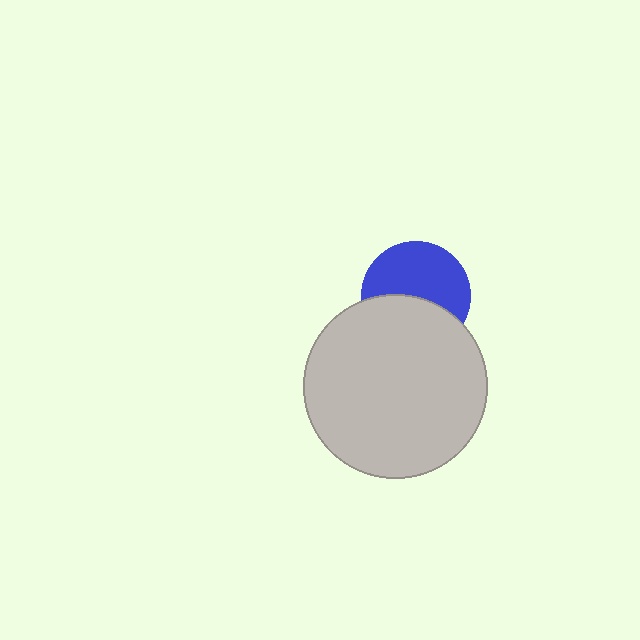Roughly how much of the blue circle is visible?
About half of it is visible (roughly 57%).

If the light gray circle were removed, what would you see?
You would see the complete blue circle.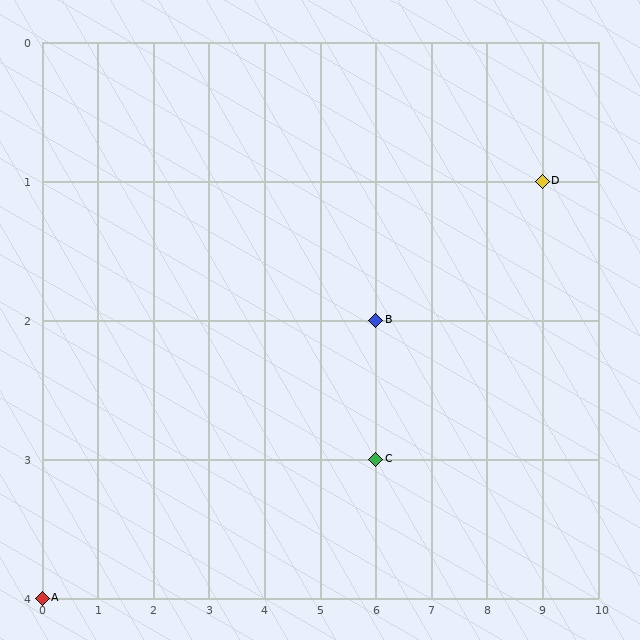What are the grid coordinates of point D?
Point D is at grid coordinates (9, 1).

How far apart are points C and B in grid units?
Points C and B are 1 row apart.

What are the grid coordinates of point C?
Point C is at grid coordinates (6, 3).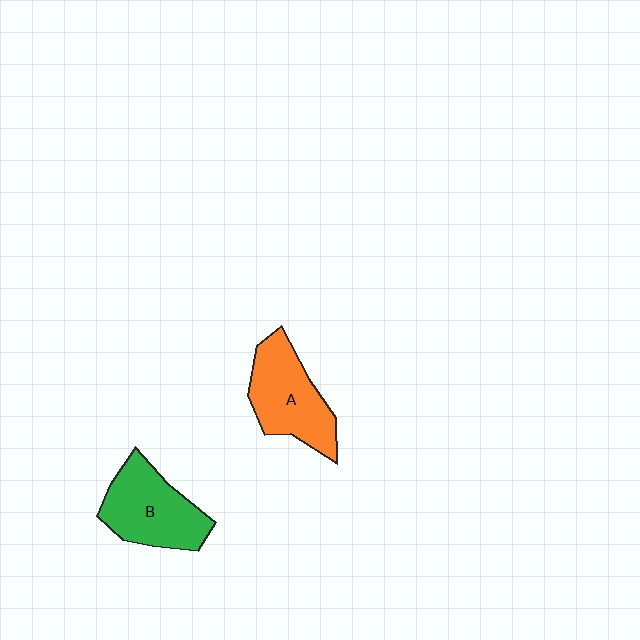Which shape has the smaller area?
Shape A (orange).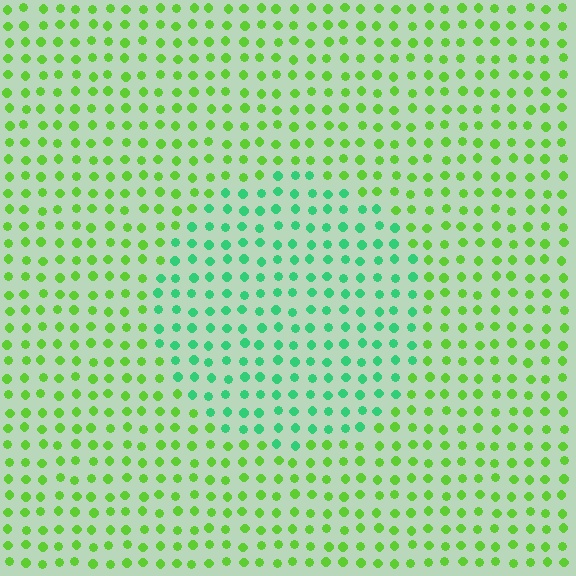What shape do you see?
I see a circle.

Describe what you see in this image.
The image is filled with small lime elements in a uniform arrangement. A circle-shaped region is visible where the elements are tinted to a slightly different hue, forming a subtle color boundary.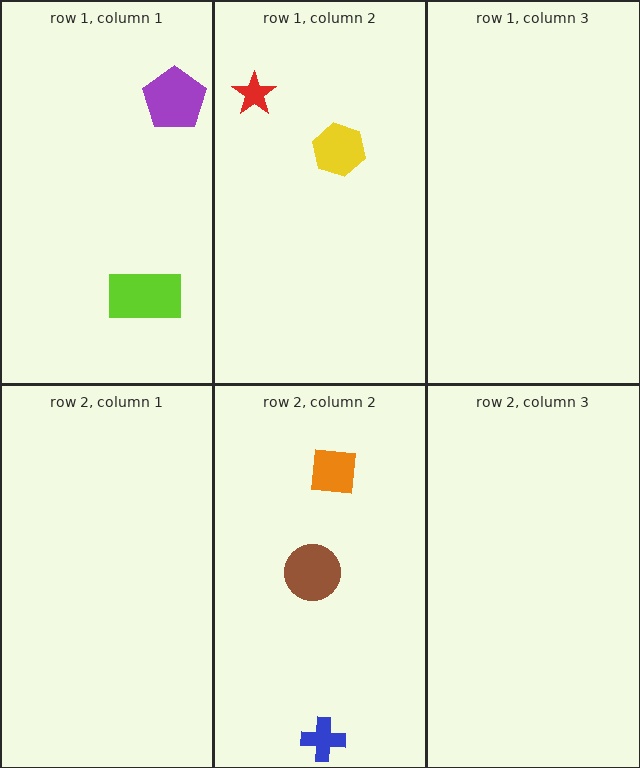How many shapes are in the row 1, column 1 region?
2.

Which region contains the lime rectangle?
The row 1, column 1 region.